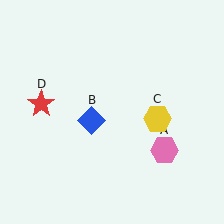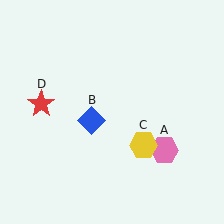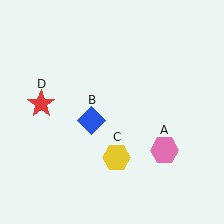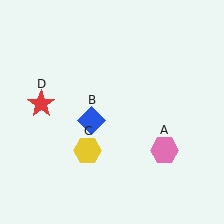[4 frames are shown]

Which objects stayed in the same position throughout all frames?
Pink hexagon (object A) and blue diamond (object B) and red star (object D) remained stationary.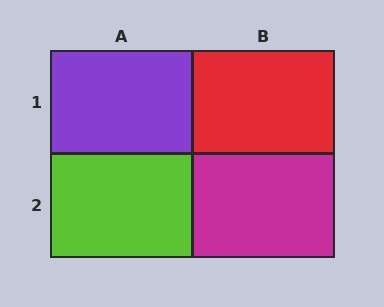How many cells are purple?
1 cell is purple.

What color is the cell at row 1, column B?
Red.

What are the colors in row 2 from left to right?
Lime, magenta.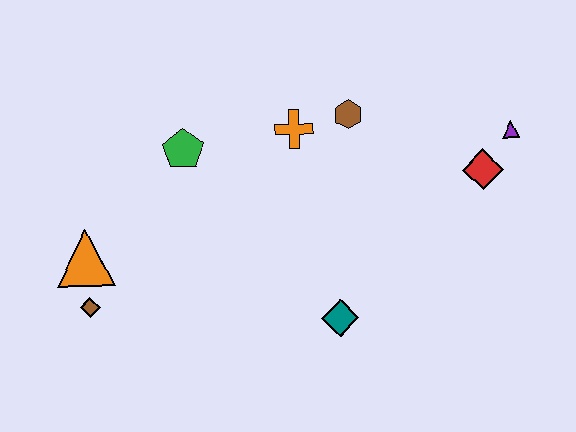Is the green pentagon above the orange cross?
No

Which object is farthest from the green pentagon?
The purple triangle is farthest from the green pentagon.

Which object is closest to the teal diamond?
The orange cross is closest to the teal diamond.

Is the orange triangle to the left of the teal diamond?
Yes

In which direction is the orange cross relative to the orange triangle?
The orange cross is to the right of the orange triangle.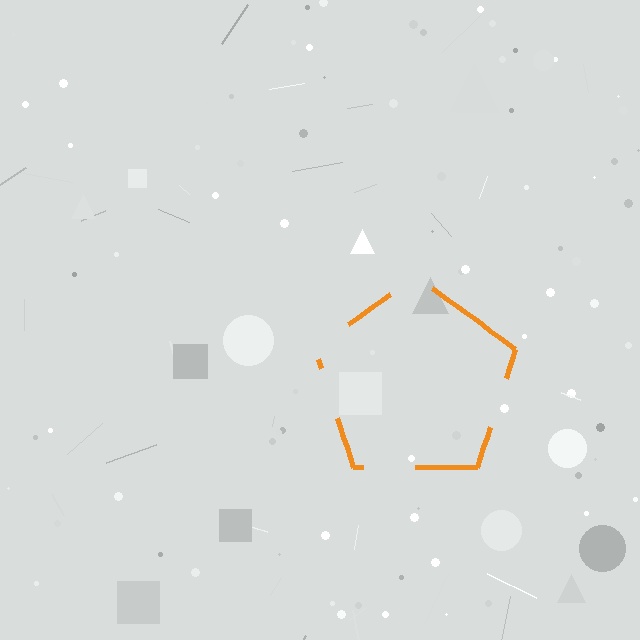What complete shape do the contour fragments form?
The contour fragments form a pentagon.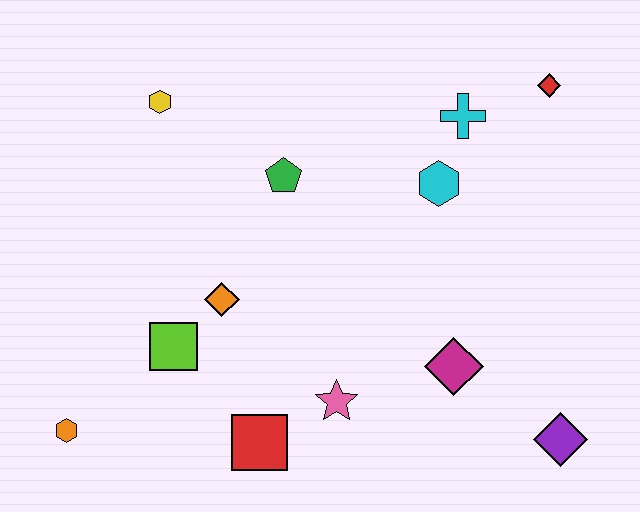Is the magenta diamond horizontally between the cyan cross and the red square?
Yes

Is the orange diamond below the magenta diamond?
No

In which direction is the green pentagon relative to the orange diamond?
The green pentagon is above the orange diamond.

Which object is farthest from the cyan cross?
The orange hexagon is farthest from the cyan cross.